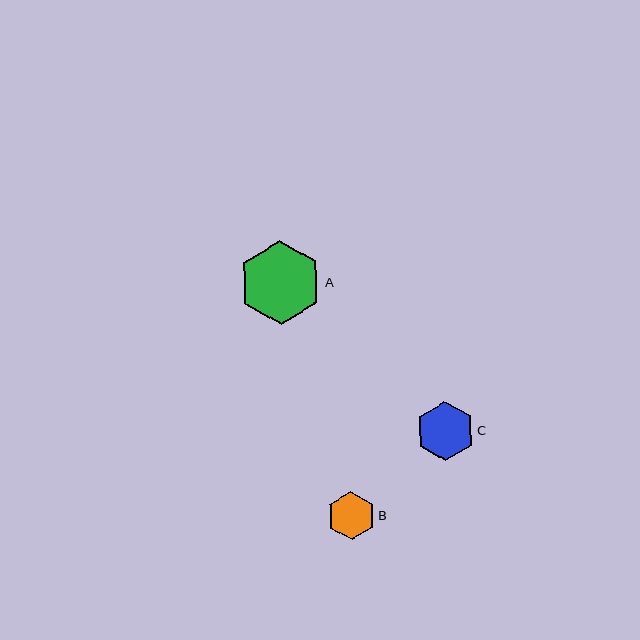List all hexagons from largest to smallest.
From largest to smallest: A, C, B.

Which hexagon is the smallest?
Hexagon B is the smallest with a size of approximately 48 pixels.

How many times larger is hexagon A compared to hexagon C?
Hexagon A is approximately 1.4 times the size of hexagon C.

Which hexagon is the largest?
Hexagon A is the largest with a size of approximately 84 pixels.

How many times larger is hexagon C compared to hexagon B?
Hexagon C is approximately 1.2 times the size of hexagon B.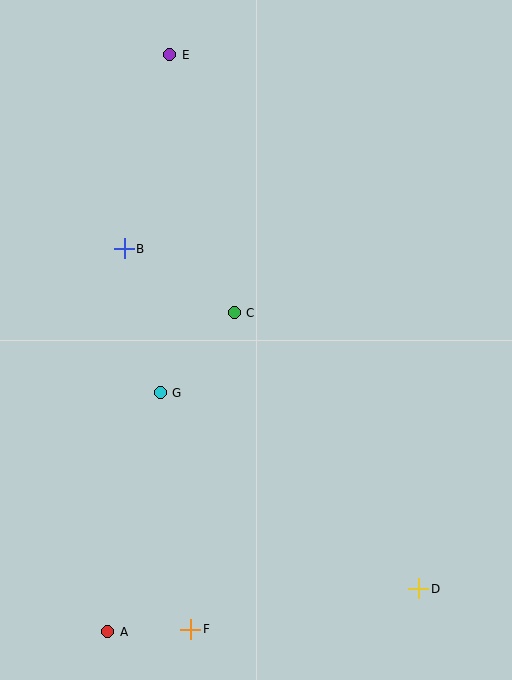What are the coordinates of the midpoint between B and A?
The midpoint between B and A is at (116, 440).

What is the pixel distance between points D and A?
The distance between D and A is 314 pixels.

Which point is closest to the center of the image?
Point C at (234, 313) is closest to the center.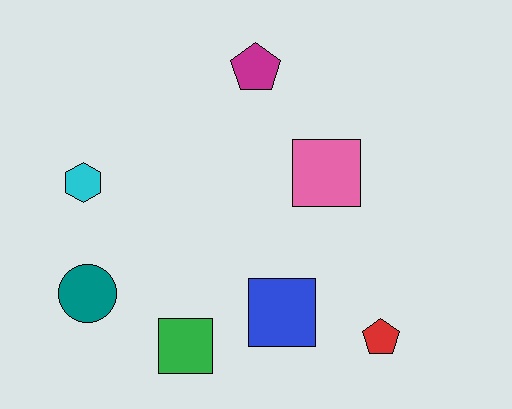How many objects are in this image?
There are 7 objects.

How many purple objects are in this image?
There are no purple objects.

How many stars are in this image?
There are no stars.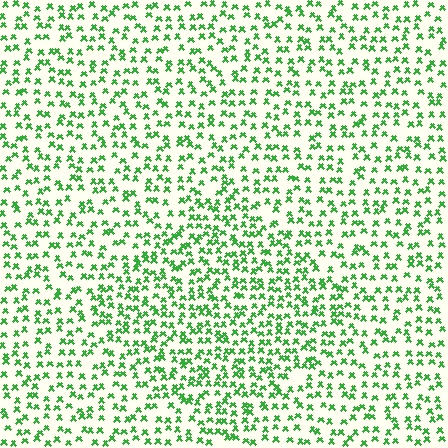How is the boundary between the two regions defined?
The boundary is defined by a change in element density (approximately 1.5x ratio). All elements are the same color, size, and shape.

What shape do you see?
I see a diamond.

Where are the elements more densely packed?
The elements are more densely packed inside the diamond boundary.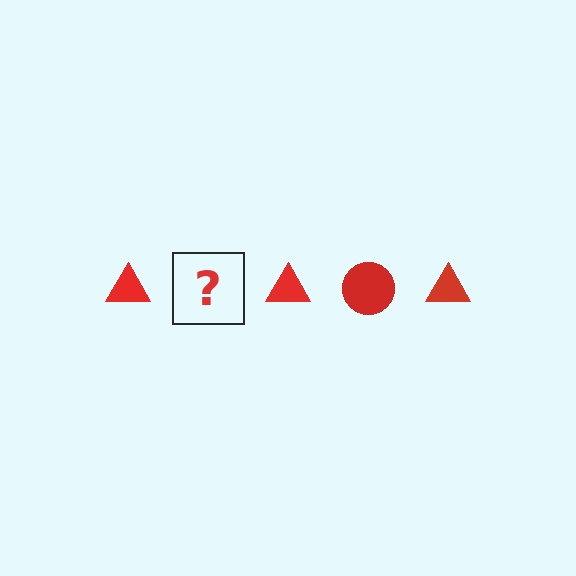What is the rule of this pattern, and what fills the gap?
The rule is that the pattern cycles through triangle, circle shapes in red. The gap should be filled with a red circle.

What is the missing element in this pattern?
The missing element is a red circle.